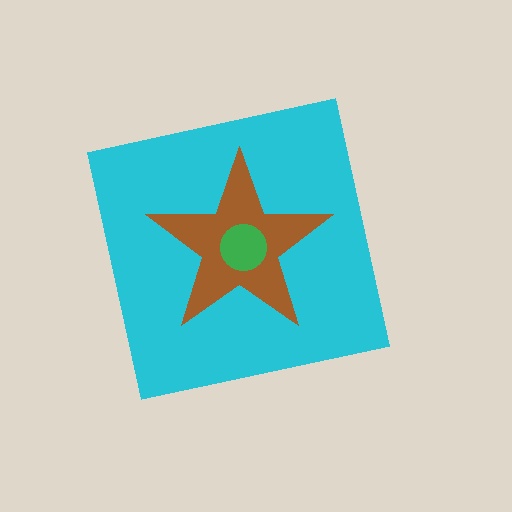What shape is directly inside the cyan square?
The brown star.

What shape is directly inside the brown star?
The green circle.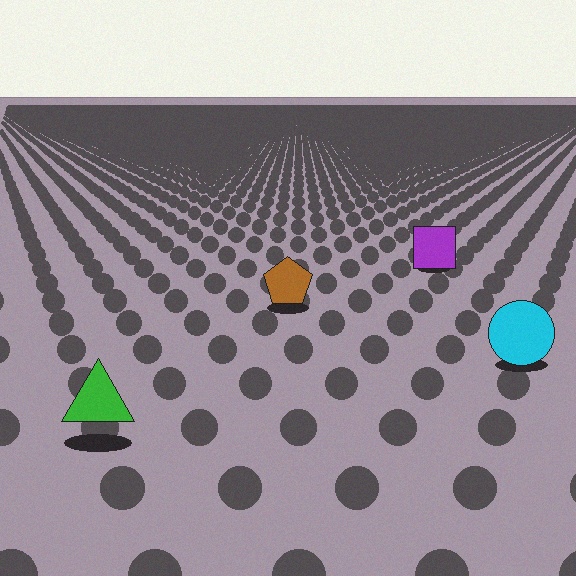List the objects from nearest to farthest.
From nearest to farthest: the green triangle, the cyan circle, the brown pentagon, the purple square.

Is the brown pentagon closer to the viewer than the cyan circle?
No. The cyan circle is closer — you can tell from the texture gradient: the ground texture is coarser near it.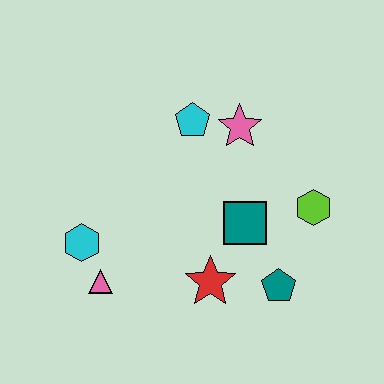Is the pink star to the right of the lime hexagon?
No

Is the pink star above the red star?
Yes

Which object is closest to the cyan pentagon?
The pink star is closest to the cyan pentagon.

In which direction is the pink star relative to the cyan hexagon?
The pink star is to the right of the cyan hexagon.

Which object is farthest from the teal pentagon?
The cyan hexagon is farthest from the teal pentagon.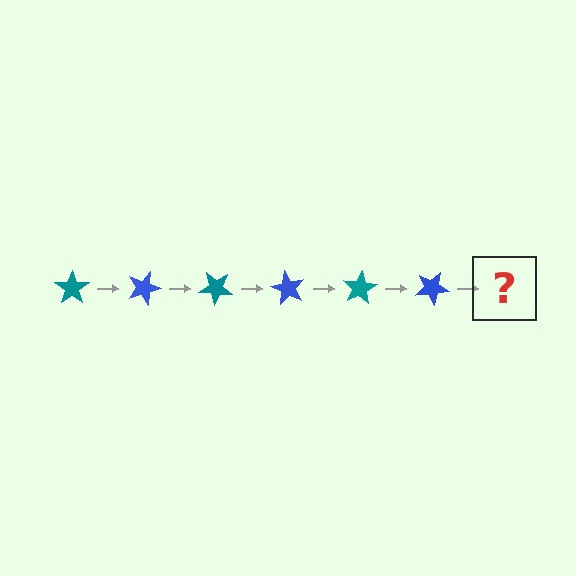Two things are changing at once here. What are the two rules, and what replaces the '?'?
The two rules are that it rotates 20 degrees each step and the color cycles through teal and blue. The '?' should be a teal star, rotated 120 degrees from the start.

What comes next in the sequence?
The next element should be a teal star, rotated 120 degrees from the start.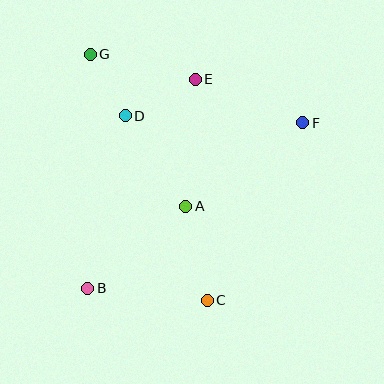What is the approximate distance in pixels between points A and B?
The distance between A and B is approximately 128 pixels.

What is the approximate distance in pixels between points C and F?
The distance between C and F is approximately 201 pixels.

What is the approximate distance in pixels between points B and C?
The distance between B and C is approximately 120 pixels.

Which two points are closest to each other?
Points D and G are closest to each other.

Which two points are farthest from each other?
Points C and G are farthest from each other.